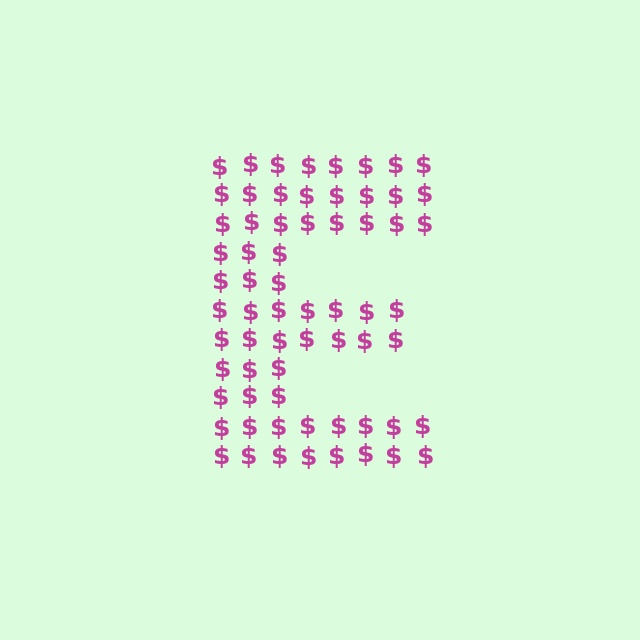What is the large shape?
The large shape is the letter E.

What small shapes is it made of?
It is made of small dollar signs.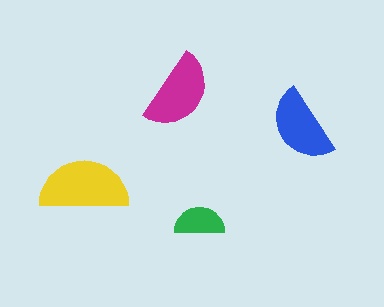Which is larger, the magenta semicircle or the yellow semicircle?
The yellow one.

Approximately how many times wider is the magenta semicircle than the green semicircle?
About 1.5 times wider.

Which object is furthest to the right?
The blue semicircle is rightmost.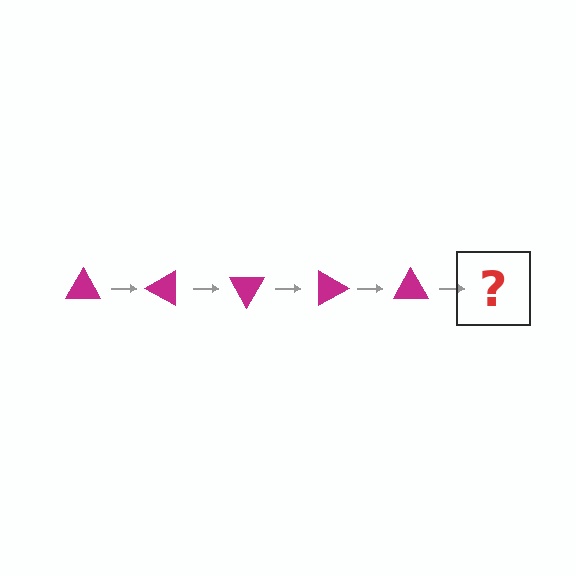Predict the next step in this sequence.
The next step is a magenta triangle rotated 150 degrees.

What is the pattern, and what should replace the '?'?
The pattern is that the triangle rotates 30 degrees each step. The '?' should be a magenta triangle rotated 150 degrees.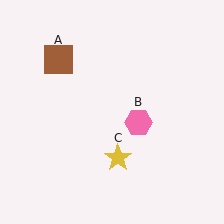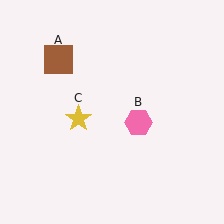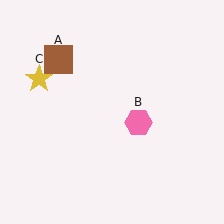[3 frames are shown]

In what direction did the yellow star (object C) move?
The yellow star (object C) moved up and to the left.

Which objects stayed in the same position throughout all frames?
Brown square (object A) and pink hexagon (object B) remained stationary.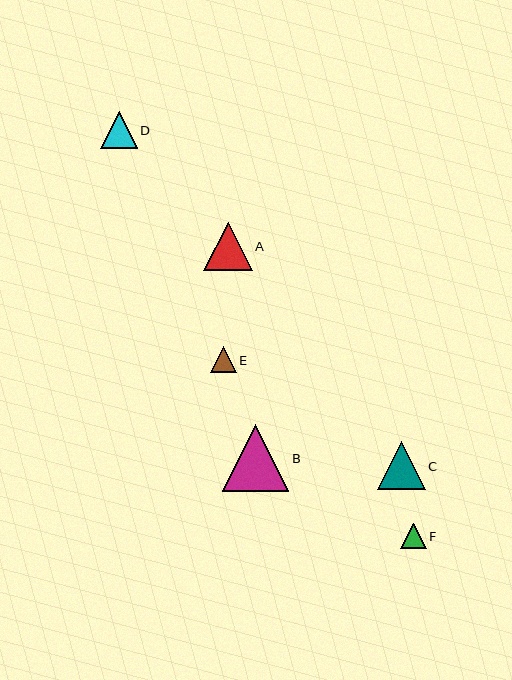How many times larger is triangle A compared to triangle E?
Triangle A is approximately 1.9 times the size of triangle E.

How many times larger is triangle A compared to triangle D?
Triangle A is approximately 1.3 times the size of triangle D.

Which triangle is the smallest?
Triangle F is the smallest with a size of approximately 25 pixels.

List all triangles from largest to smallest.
From largest to smallest: B, A, C, D, E, F.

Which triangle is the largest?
Triangle B is the largest with a size of approximately 67 pixels.